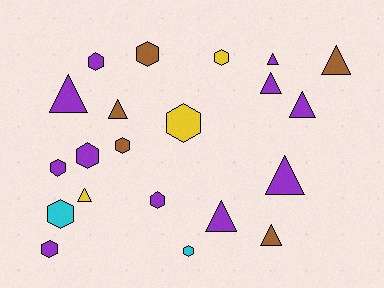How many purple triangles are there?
There are 6 purple triangles.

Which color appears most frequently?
Purple, with 11 objects.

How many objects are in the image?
There are 21 objects.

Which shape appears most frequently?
Hexagon, with 11 objects.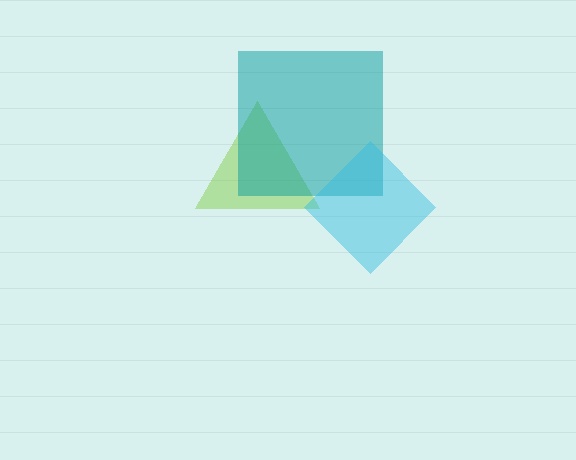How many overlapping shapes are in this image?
There are 3 overlapping shapes in the image.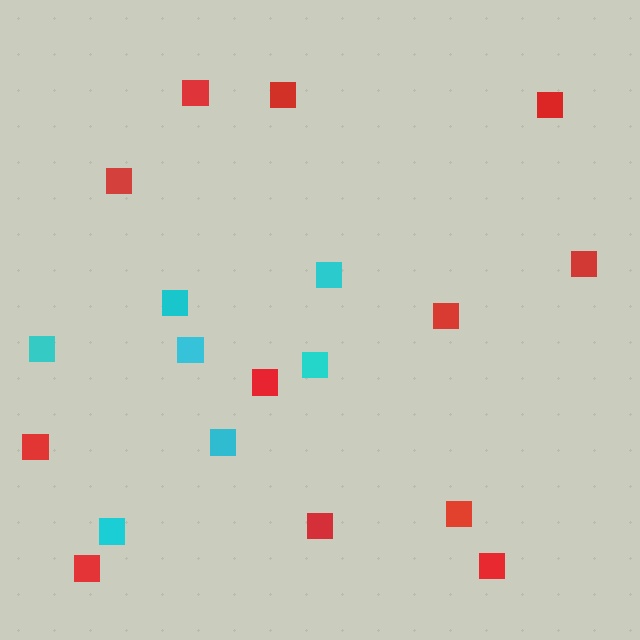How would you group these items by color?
There are 2 groups: one group of cyan squares (7) and one group of red squares (12).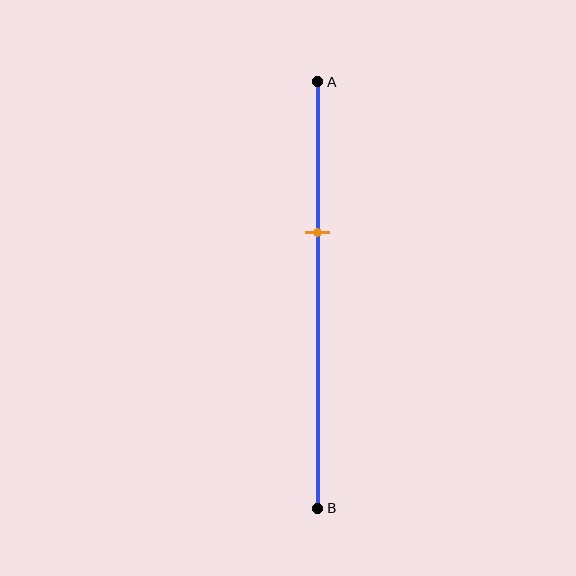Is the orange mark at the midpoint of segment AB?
No, the mark is at about 35% from A, not at the 50% midpoint.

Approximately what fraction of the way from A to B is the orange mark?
The orange mark is approximately 35% of the way from A to B.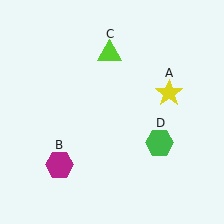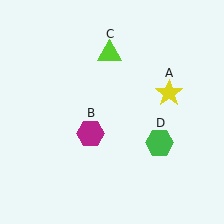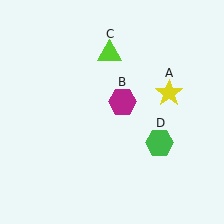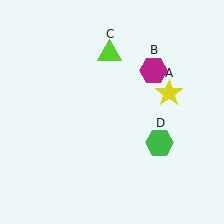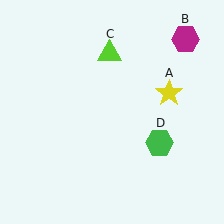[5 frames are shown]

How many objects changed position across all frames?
1 object changed position: magenta hexagon (object B).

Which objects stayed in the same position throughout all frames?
Yellow star (object A) and lime triangle (object C) and green hexagon (object D) remained stationary.